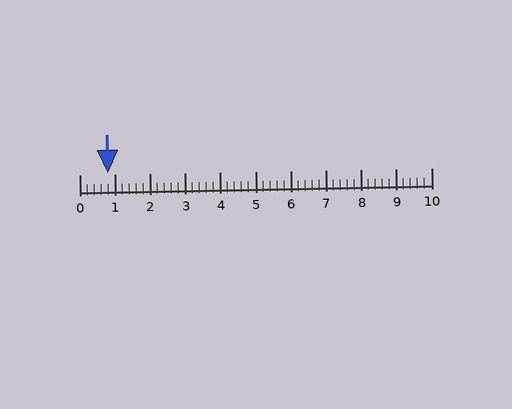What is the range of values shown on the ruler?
The ruler shows values from 0 to 10.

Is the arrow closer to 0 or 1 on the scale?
The arrow is closer to 1.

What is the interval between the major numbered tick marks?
The major tick marks are spaced 1 units apart.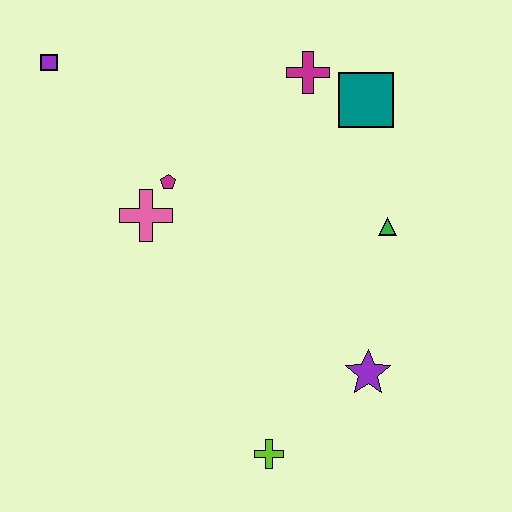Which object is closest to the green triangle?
The teal square is closest to the green triangle.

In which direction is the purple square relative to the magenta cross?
The purple square is to the left of the magenta cross.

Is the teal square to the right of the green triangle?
No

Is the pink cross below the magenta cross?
Yes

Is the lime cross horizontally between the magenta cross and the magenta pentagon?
Yes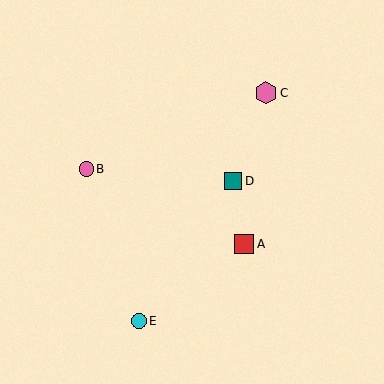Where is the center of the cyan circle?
The center of the cyan circle is at (139, 321).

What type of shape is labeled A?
Shape A is a red square.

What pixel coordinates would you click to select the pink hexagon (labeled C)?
Click at (266, 93) to select the pink hexagon C.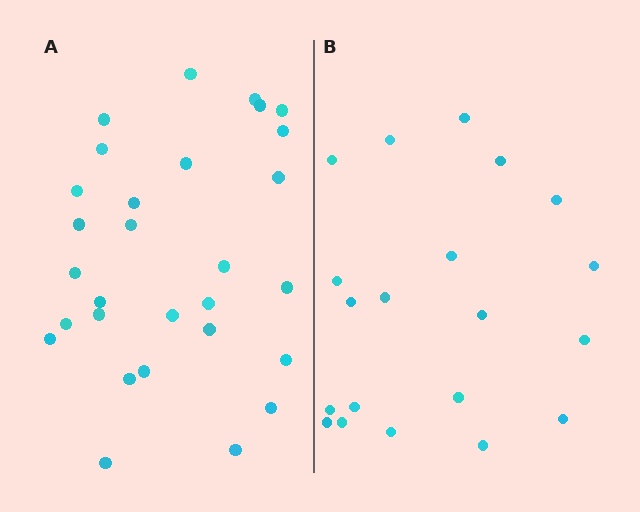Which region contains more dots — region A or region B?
Region A (the left region) has more dots.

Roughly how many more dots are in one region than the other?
Region A has roughly 8 or so more dots than region B.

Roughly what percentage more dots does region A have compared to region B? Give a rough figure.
About 45% more.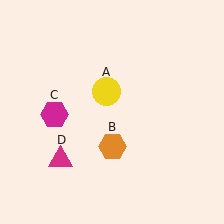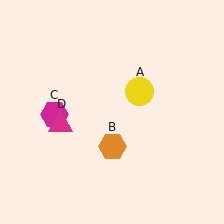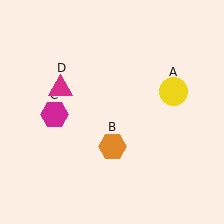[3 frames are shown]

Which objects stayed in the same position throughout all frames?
Orange hexagon (object B) and magenta hexagon (object C) remained stationary.